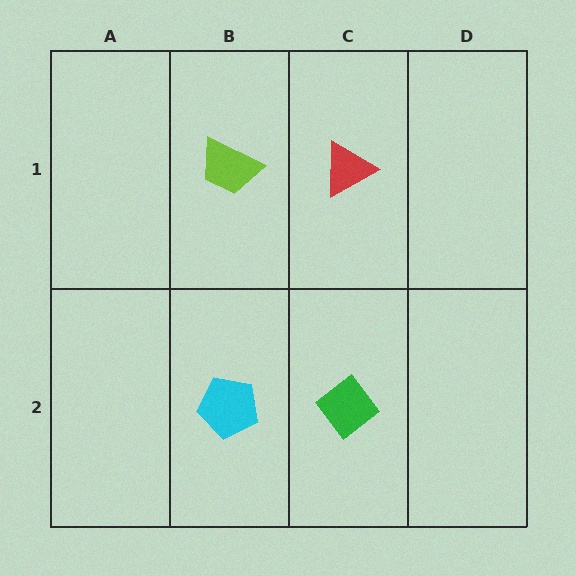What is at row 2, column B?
A cyan pentagon.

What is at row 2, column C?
A green diamond.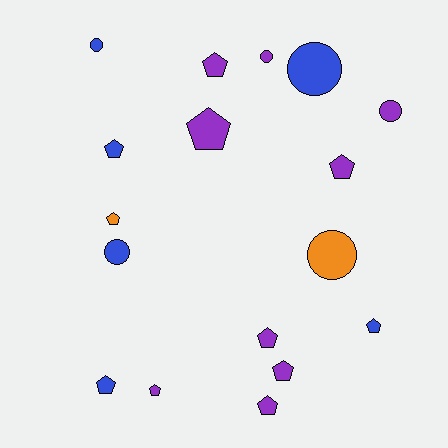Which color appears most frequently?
Purple, with 9 objects.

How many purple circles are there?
There are 2 purple circles.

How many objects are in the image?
There are 17 objects.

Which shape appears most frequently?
Pentagon, with 11 objects.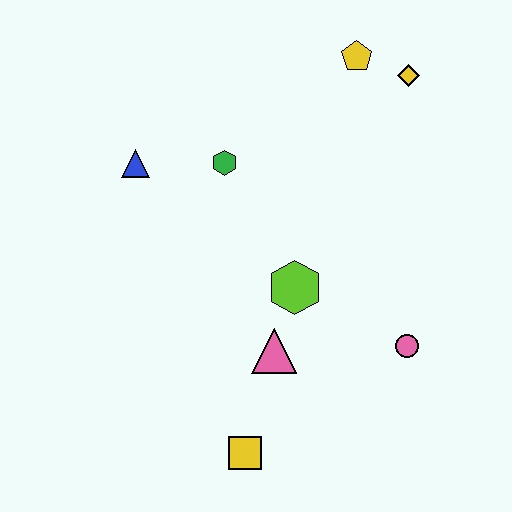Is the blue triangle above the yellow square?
Yes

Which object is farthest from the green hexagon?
The yellow square is farthest from the green hexagon.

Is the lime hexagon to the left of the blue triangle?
No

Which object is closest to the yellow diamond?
The yellow pentagon is closest to the yellow diamond.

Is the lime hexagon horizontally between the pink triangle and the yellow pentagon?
Yes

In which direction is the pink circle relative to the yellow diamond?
The pink circle is below the yellow diamond.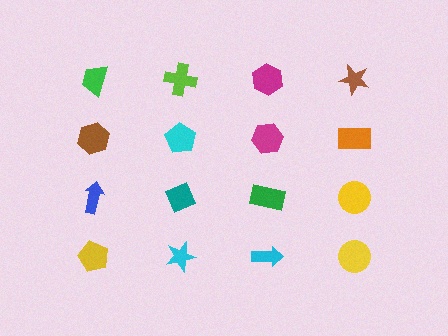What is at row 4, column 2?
A cyan star.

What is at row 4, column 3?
A cyan arrow.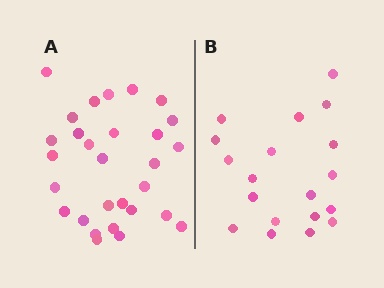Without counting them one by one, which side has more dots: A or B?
Region A (the left region) has more dots.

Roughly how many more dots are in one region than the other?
Region A has roughly 10 or so more dots than region B.